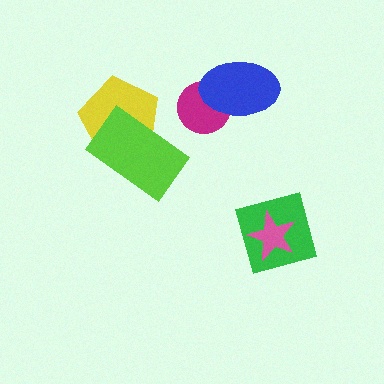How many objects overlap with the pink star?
1 object overlaps with the pink star.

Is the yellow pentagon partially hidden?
Yes, it is partially covered by another shape.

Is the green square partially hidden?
Yes, it is partially covered by another shape.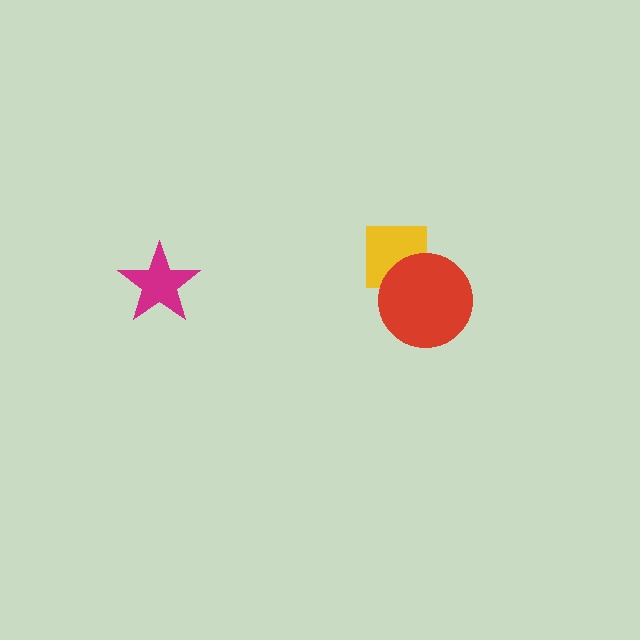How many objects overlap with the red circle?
1 object overlaps with the red circle.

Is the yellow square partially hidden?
Yes, it is partially covered by another shape.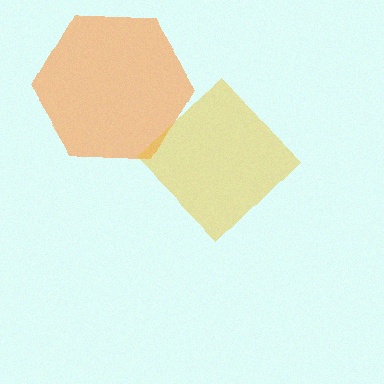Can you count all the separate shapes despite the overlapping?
Yes, there are 2 separate shapes.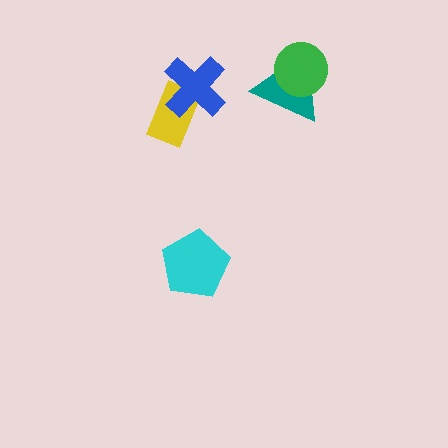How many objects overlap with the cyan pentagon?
0 objects overlap with the cyan pentagon.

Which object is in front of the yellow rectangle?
The blue cross is in front of the yellow rectangle.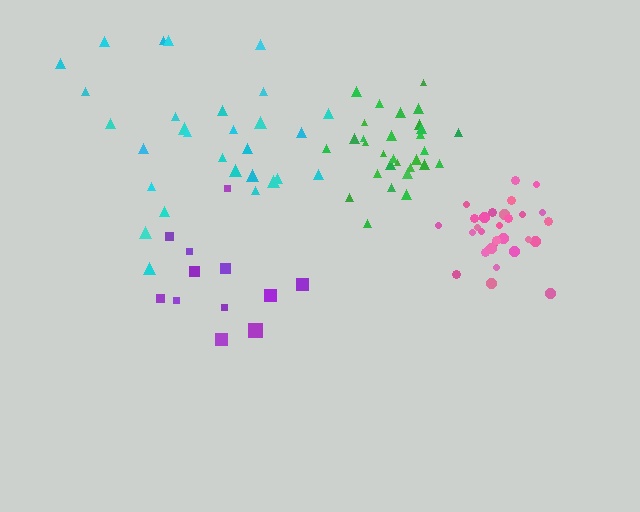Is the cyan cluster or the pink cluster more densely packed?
Pink.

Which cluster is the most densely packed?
Pink.